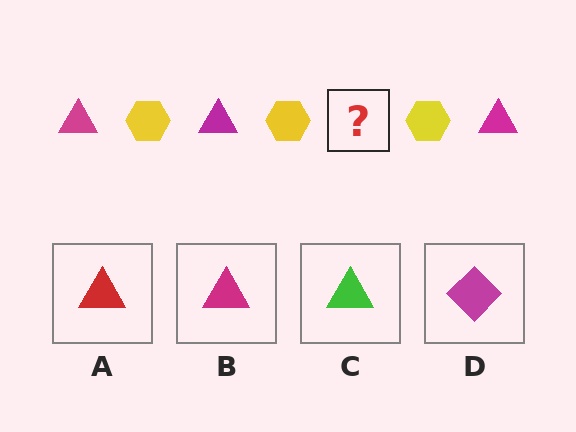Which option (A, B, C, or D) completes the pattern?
B.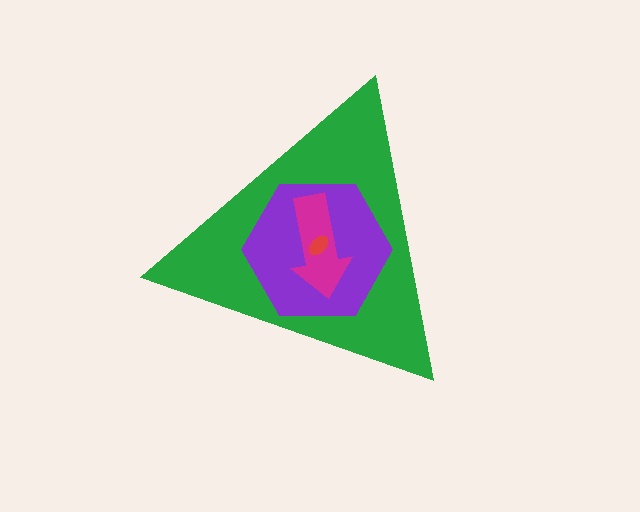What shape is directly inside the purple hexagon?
The magenta arrow.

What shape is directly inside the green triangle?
The purple hexagon.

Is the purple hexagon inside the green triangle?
Yes.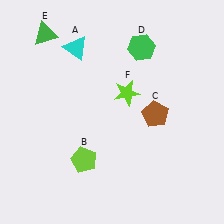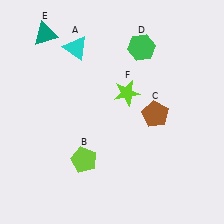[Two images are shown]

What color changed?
The triangle (E) changed from green in Image 1 to teal in Image 2.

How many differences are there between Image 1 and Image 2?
There is 1 difference between the two images.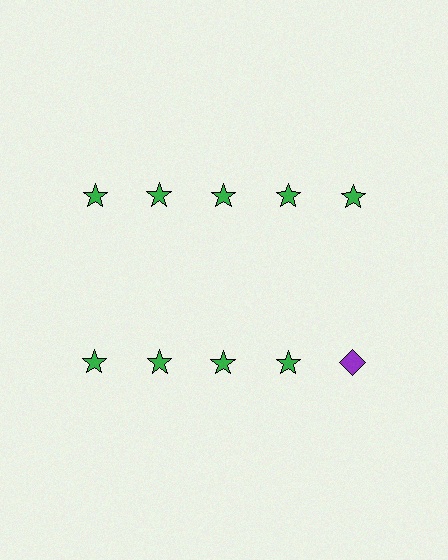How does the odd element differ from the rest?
It differs in both color (purple instead of green) and shape (diamond instead of star).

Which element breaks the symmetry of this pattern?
The purple diamond in the second row, rightmost column breaks the symmetry. All other shapes are green stars.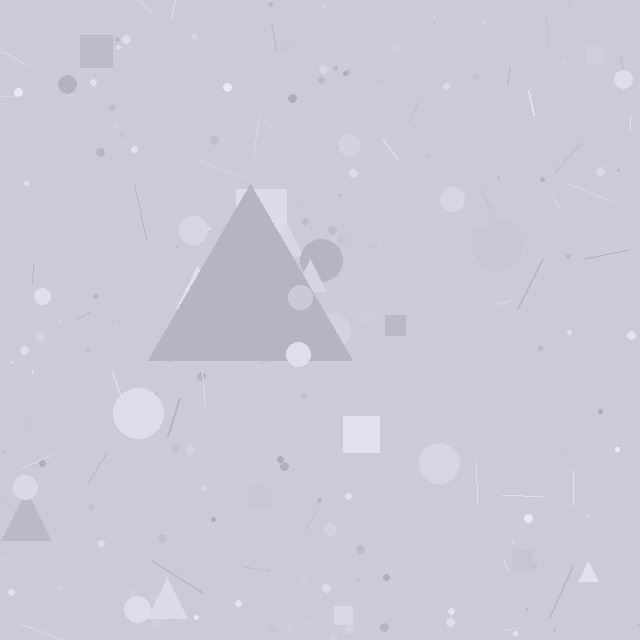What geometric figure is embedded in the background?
A triangle is embedded in the background.